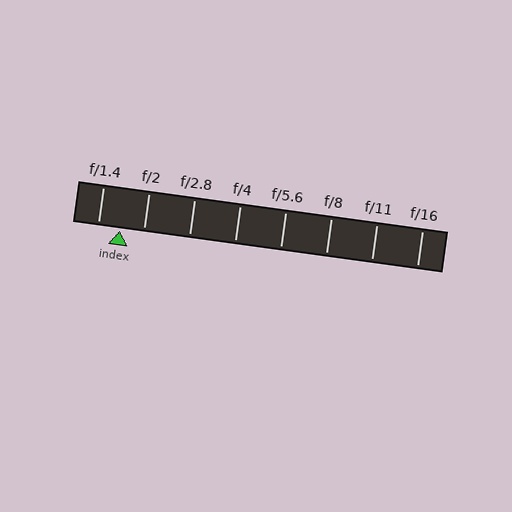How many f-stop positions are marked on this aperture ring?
There are 8 f-stop positions marked.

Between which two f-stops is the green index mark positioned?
The index mark is between f/1.4 and f/2.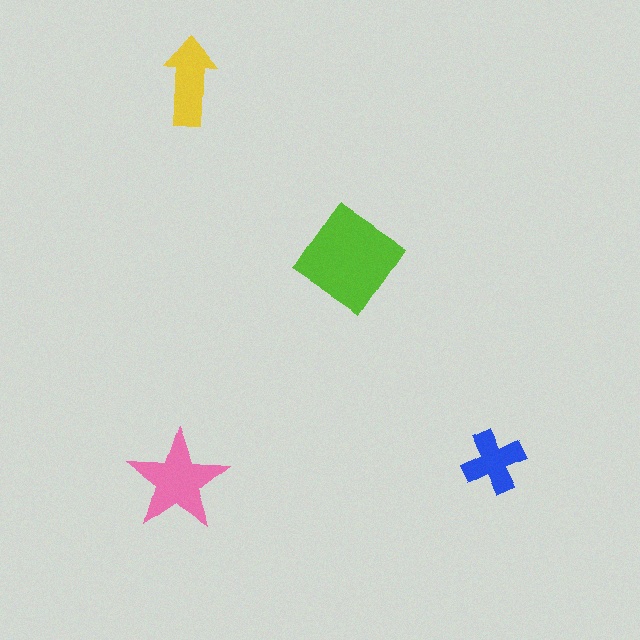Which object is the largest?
The lime diamond.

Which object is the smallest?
The blue cross.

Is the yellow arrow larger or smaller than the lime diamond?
Smaller.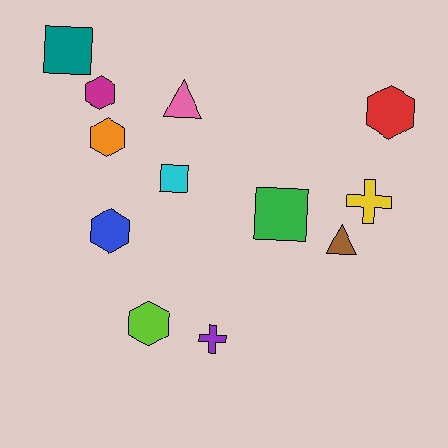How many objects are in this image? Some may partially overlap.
There are 12 objects.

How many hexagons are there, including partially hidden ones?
There are 5 hexagons.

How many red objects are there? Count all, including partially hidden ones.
There is 1 red object.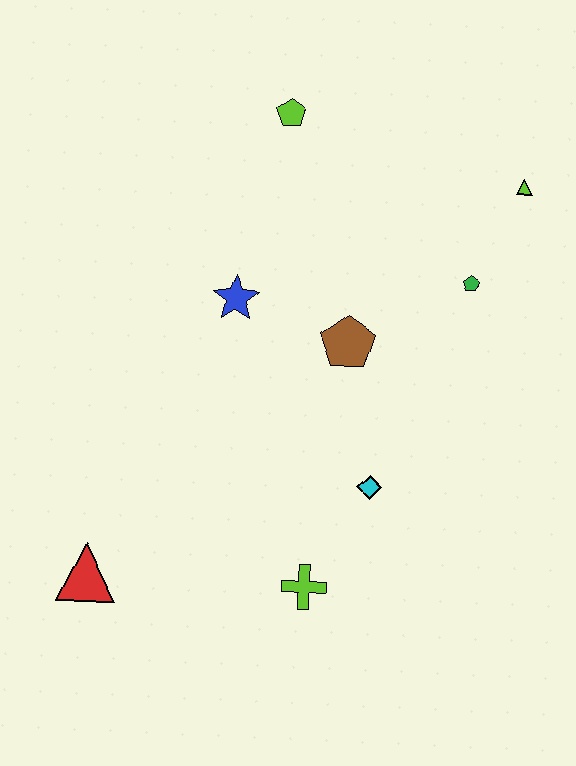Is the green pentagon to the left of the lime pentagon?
No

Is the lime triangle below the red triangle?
No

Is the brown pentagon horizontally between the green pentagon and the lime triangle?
No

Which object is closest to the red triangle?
The lime cross is closest to the red triangle.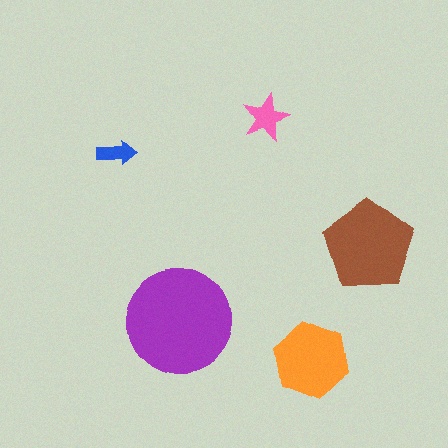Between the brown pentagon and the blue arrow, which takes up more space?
The brown pentagon.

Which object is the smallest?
The blue arrow.